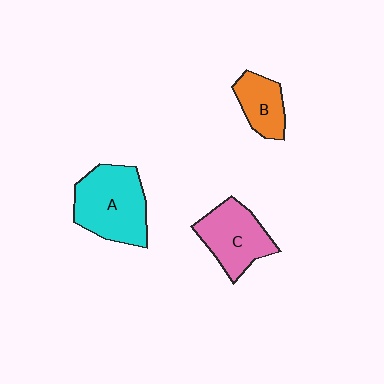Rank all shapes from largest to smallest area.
From largest to smallest: A (cyan), C (pink), B (orange).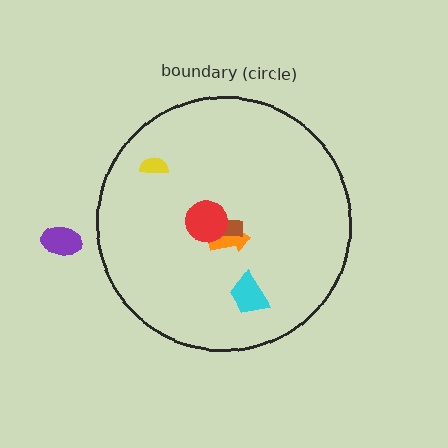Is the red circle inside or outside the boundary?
Inside.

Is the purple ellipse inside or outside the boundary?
Outside.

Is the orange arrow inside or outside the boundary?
Inside.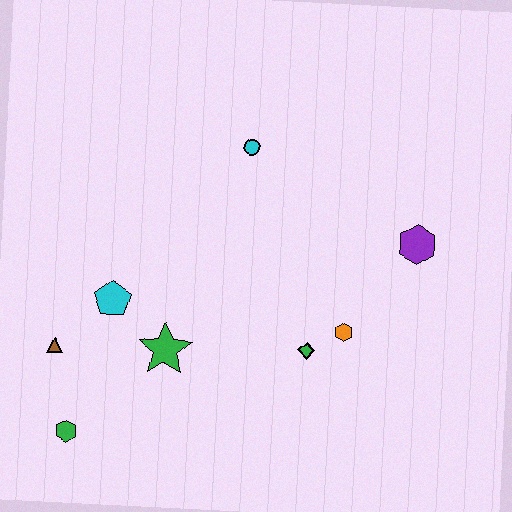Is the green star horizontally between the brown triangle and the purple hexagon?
Yes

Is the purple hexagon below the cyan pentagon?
No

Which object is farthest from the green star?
The purple hexagon is farthest from the green star.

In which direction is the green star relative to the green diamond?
The green star is to the left of the green diamond.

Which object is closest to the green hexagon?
The brown triangle is closest to the green hexagon.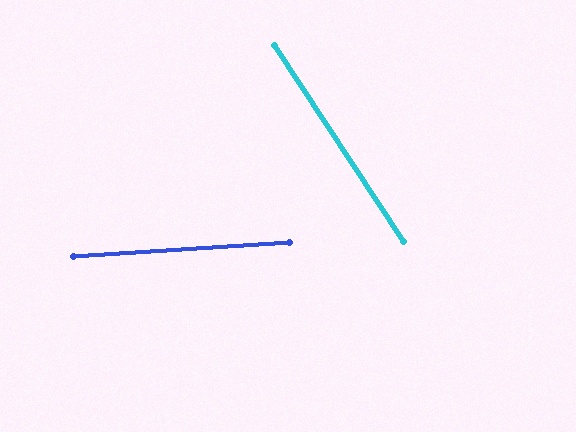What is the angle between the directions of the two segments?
Approximately 60 degrees.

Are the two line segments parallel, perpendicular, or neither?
Neither parallel nor perpendicular — they differ by about 60°.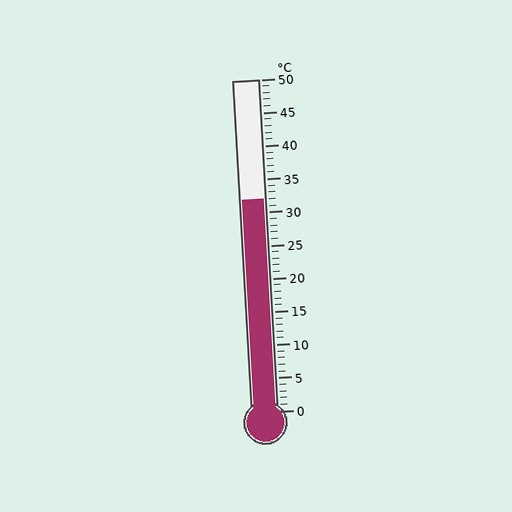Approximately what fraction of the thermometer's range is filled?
The thermometer is filled to approximately 65% of its range.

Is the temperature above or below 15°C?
The temperature is above 15°C.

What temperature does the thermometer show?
The thermometer shows approximately 32°C.